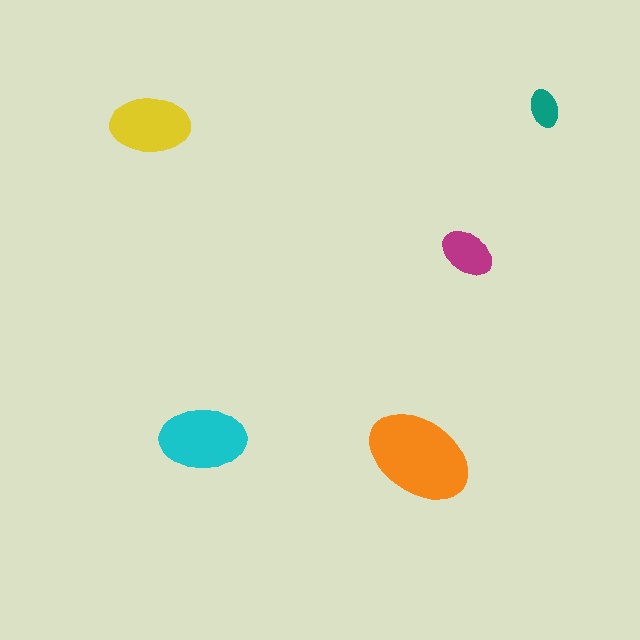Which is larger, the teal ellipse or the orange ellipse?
The orange one.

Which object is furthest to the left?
The yellow ellipse is leftmost.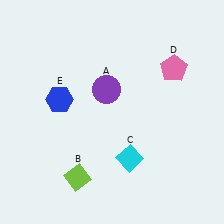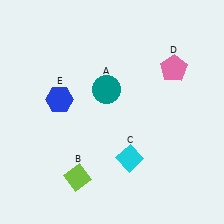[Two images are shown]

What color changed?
The circle (A) changed from purple in Image 1 to teal in Image 2.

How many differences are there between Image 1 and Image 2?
There is 1 difference between the two images.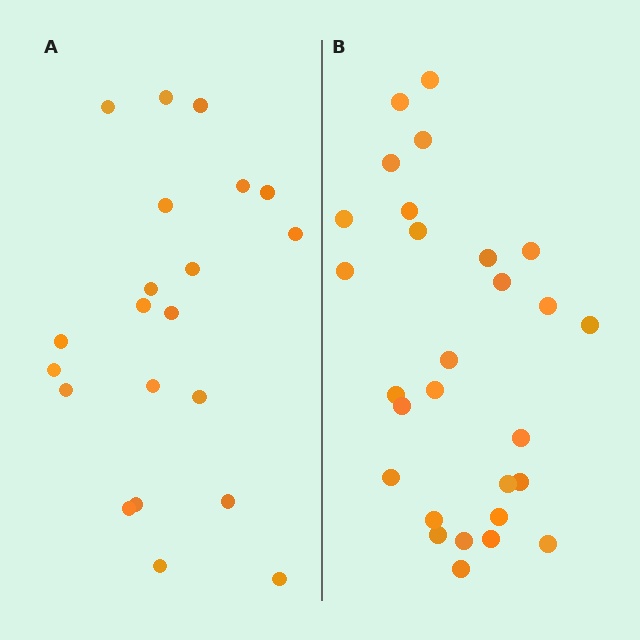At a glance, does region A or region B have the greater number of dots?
Region B (the right region) has more dots.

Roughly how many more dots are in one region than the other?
Region B has roughly 8 or so more dots than region A.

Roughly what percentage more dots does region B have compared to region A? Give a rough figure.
About 35% more.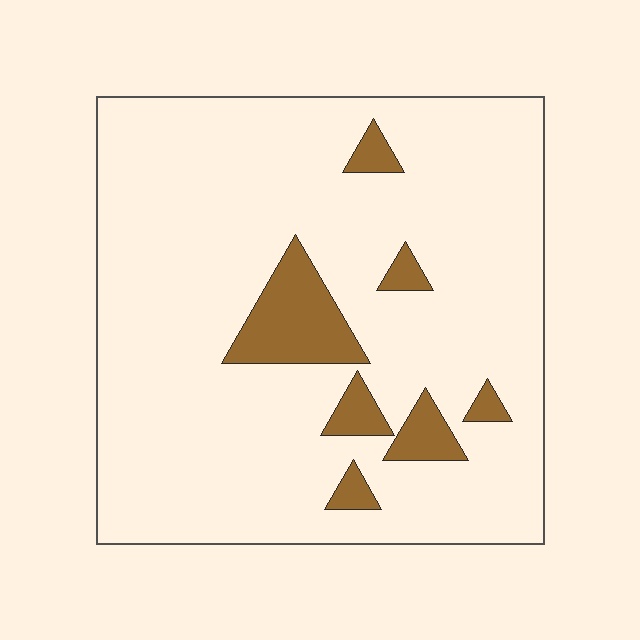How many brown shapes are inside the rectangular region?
7.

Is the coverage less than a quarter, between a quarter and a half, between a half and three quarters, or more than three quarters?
Less than a quarter.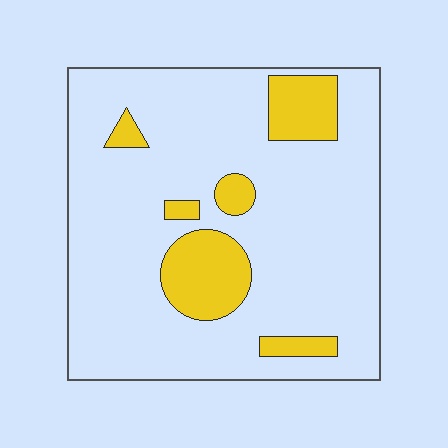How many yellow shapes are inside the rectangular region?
6.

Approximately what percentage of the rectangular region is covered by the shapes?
Approximately 15%.